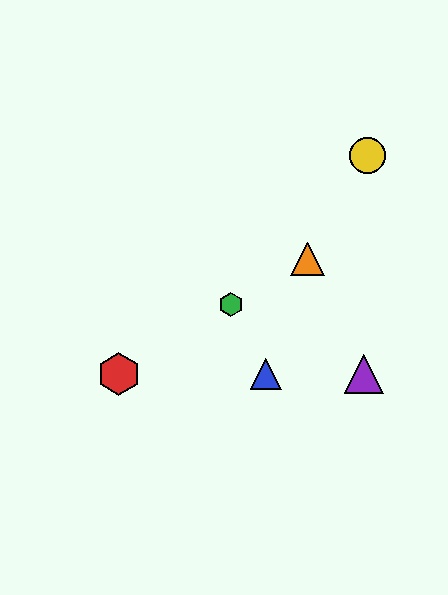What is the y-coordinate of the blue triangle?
The blue triangle is at y≈374.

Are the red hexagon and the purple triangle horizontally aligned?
Yes, both are at y≈374.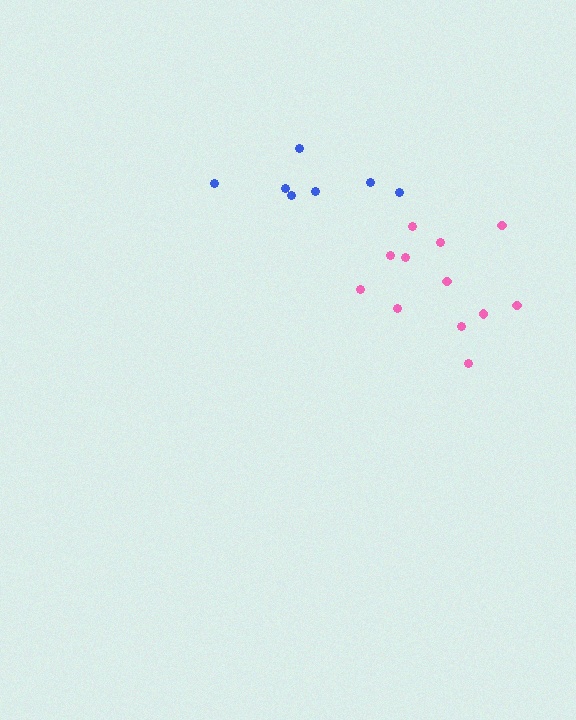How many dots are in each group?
Group 1: 7 dots, Group 2: 12 dots (19 total).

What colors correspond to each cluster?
The clusters are colored: blue, pink.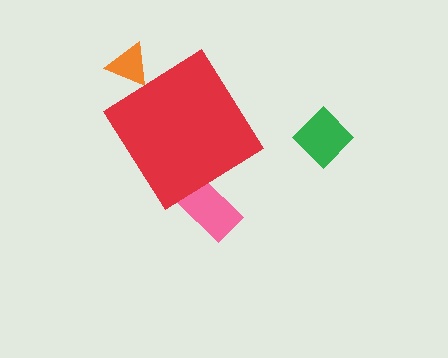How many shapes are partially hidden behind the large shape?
2 shapes are partially hidden.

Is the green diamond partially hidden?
No, the green diamond is fully visible.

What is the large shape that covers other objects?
A red diamond.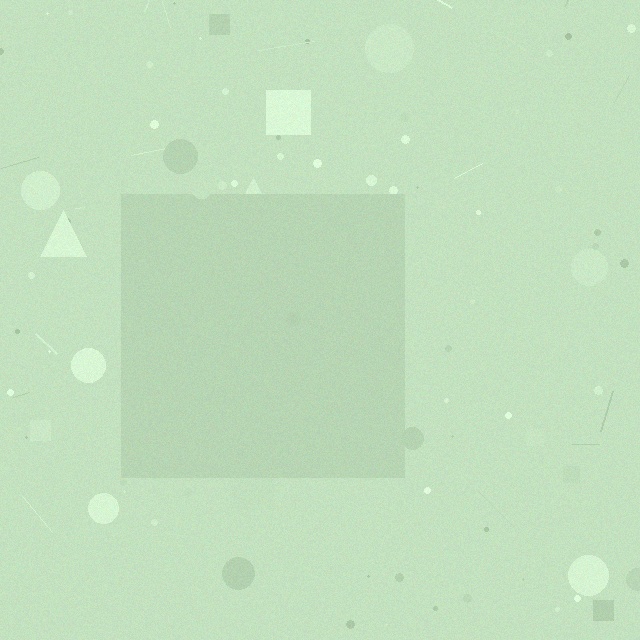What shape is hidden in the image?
A square is hidden in the image.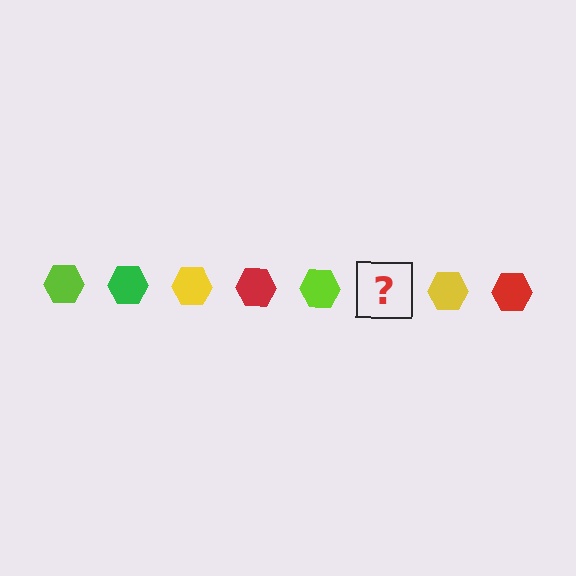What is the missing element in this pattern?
The missing element is a green hexagon.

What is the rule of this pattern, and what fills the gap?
The rule is that the pattern cycles through lime, green, yellow, red hexagons. The gap should be filled with a green hexagon.